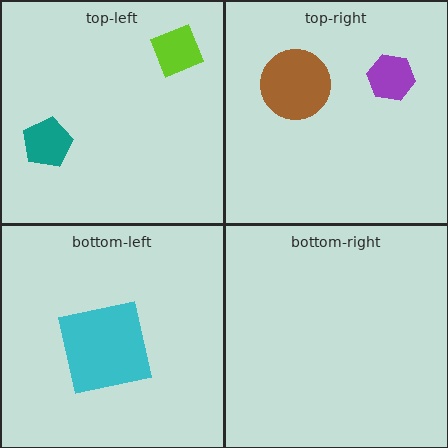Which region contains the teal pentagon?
The top-left region.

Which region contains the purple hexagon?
The top-right region.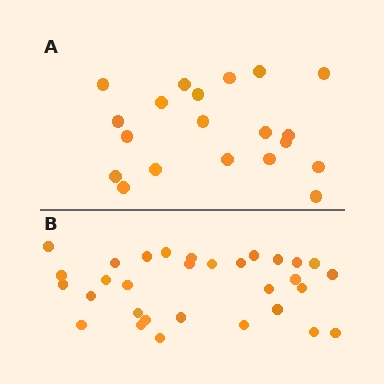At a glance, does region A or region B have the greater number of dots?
Region B (the bottom region) has more dots.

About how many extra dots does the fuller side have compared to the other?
Region B has roughly 12 or so more dots than region A.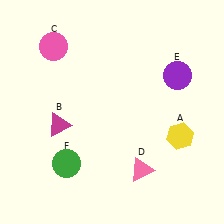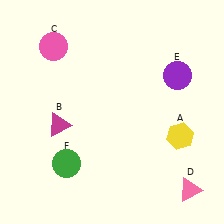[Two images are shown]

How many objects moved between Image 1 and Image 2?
1 object moved between the two images.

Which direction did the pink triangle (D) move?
The pink triangle (D) moved right.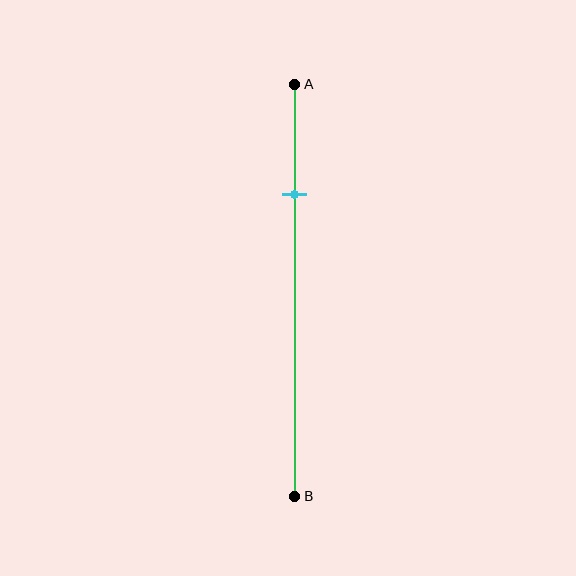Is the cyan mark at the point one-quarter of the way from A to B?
Yes, the mark is approximately at the one-quarter point.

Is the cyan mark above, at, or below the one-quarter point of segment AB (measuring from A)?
The cyan mark is approximately at the one-quarter point of segment AB.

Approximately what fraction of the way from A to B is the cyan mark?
The cyan mark is approximately 25% of the way from A to B.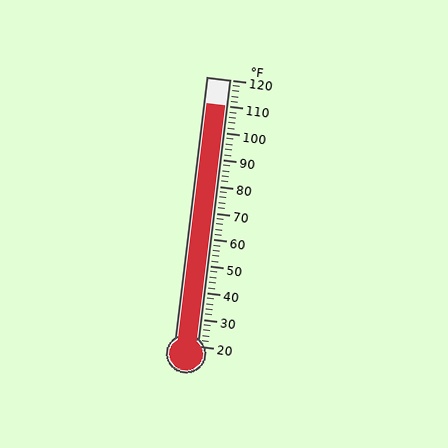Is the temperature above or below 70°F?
The temperature is above 70°F.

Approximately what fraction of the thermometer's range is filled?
The thermometer is filled to approximately 90% of its range.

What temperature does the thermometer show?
The thermometer shows approximately 110°F.